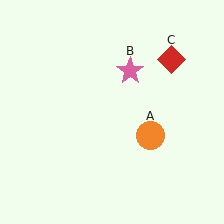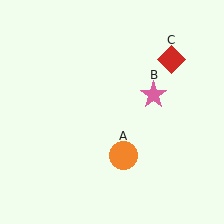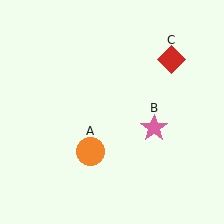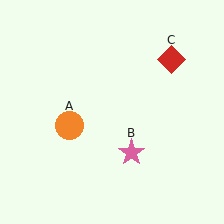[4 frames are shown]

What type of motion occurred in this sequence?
The orange circle (object A), pink star (object B) rotated clockwise around the center of the scene.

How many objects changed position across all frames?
2 objects changed position: orange circle (object A), pink star (object B).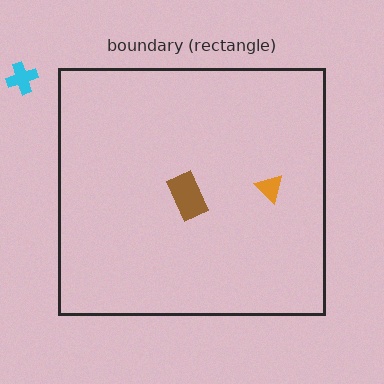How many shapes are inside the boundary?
2 inside, 1 outside.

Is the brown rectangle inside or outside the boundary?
Inside.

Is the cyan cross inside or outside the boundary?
Outside.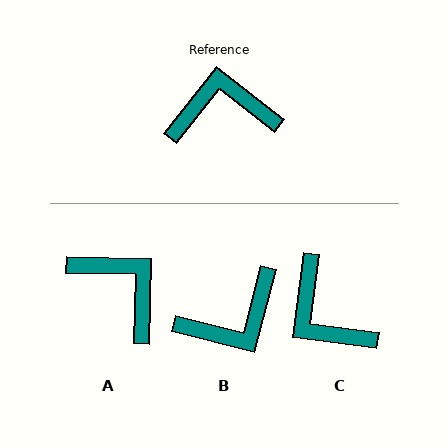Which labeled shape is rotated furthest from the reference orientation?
B, about 156 degrees away.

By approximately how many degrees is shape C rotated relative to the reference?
Approximately 121 degrees counter-clockwise.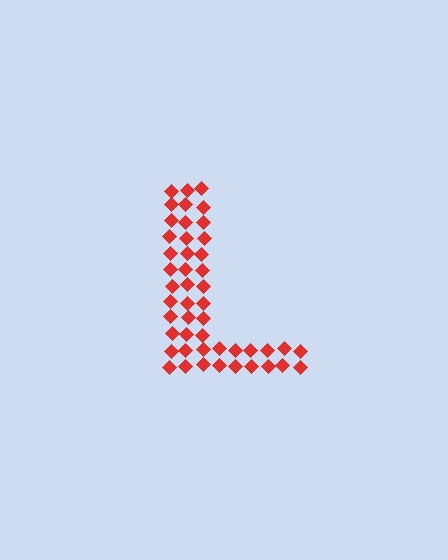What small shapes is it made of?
It is made of small diamonds.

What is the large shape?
The large shape is the letter L.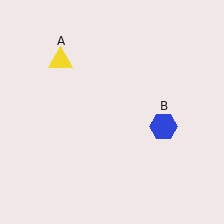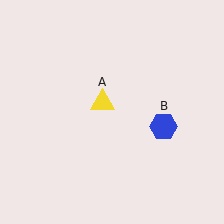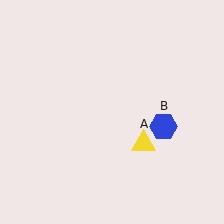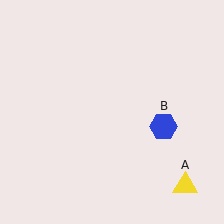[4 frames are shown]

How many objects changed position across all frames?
1 object changed position: yellow triangle (object A).